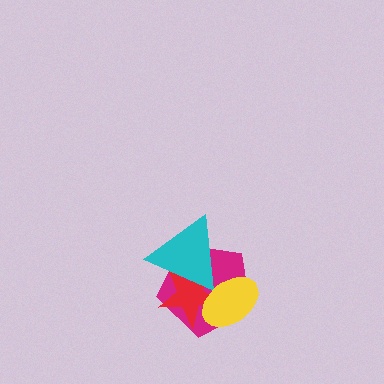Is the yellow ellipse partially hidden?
No, no other shape covers it.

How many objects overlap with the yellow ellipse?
3 objects overlap with the yellow ellipse.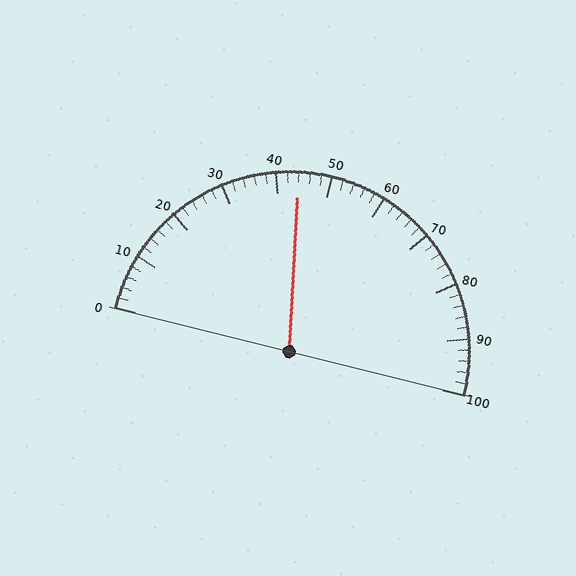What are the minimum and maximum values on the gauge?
The gauge ranges from 0 to 100.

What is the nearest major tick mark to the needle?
The nearest major tick mark is 40.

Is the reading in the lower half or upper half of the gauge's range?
The reading is in the lower half of the range (0 to 100).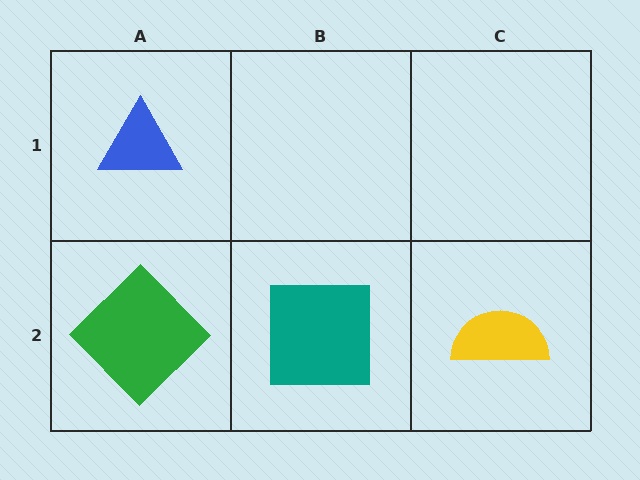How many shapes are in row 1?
1 shape.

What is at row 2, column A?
A green diamond.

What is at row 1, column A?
A blue triangle.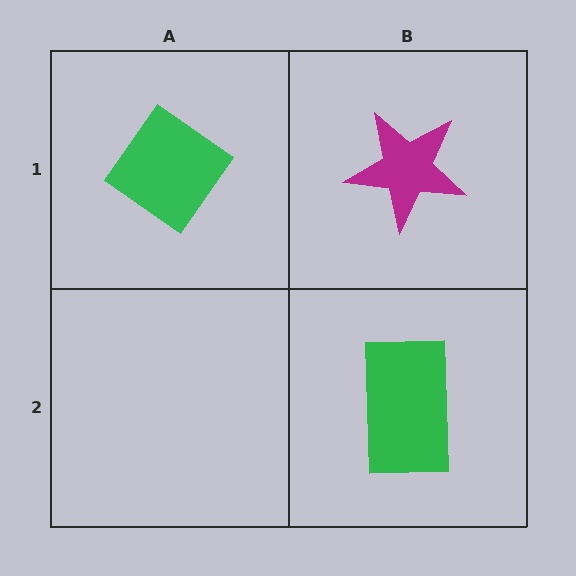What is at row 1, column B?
A magenta star.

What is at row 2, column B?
A green rectangle.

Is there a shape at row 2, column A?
No, that cell is empty.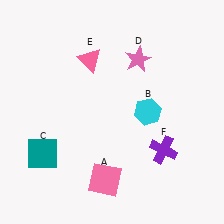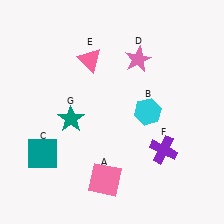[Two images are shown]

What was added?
A teal star (G) was added in Image 2.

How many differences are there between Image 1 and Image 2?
There is 1 difference between the two images.